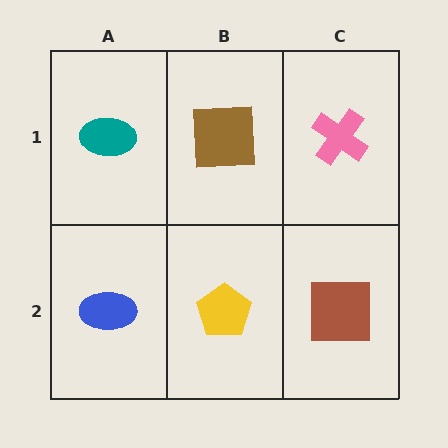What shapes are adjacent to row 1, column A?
A blue ellipse (row 2, column A), a brown square (row 1, column B).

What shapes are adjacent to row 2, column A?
A teal ellipse (row 1, column A), a yellow pentagon (row 2, column B).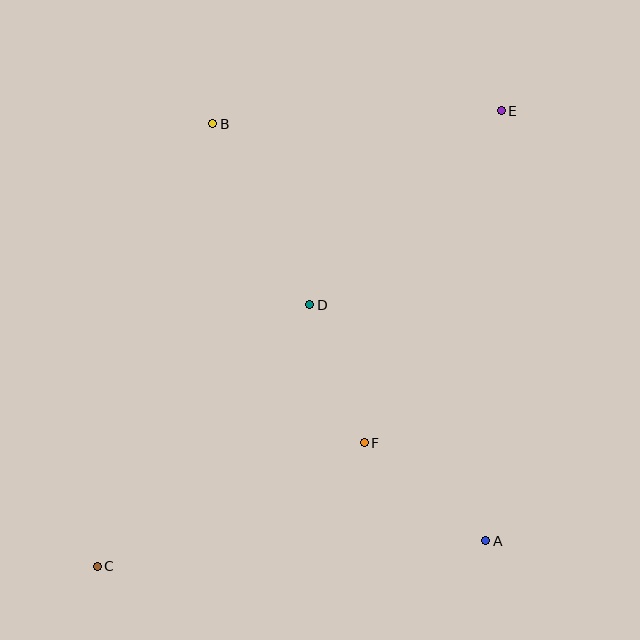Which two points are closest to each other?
Points D and F are closest to each other.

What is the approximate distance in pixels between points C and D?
The distance between C and D is approximately 337 pixels.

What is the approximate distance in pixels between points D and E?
The distance between D and E is approximately 273 pixels.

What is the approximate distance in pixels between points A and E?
The distance between A and E is approximately 430 pixels.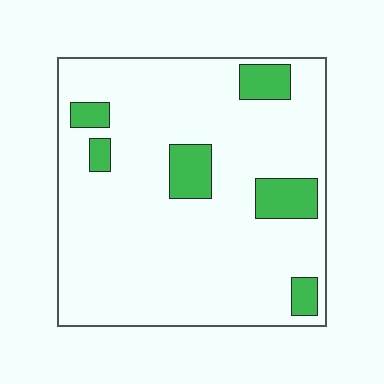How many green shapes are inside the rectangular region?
6.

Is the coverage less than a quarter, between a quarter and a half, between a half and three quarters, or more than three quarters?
Less than a quarter.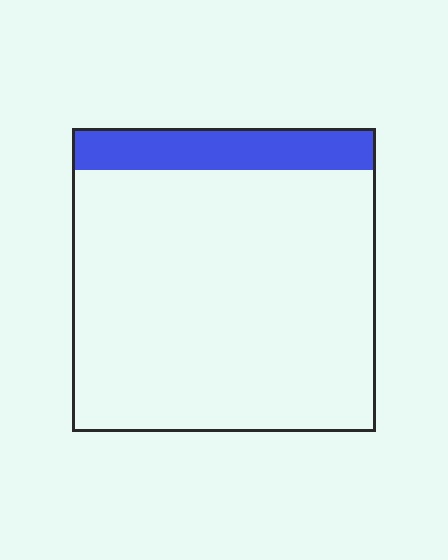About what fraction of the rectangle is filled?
About one eighth (1/8).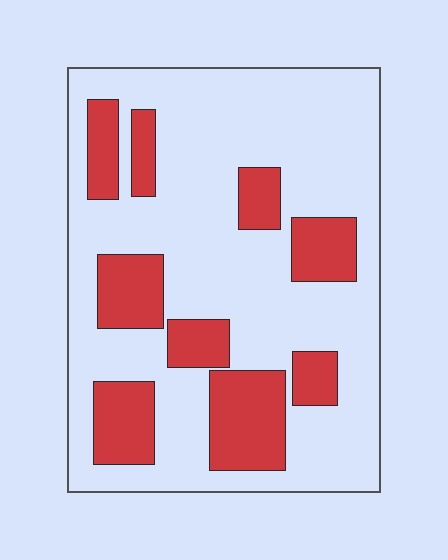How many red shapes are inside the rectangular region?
9.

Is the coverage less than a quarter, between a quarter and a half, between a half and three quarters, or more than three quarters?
Between a quarter and a half.